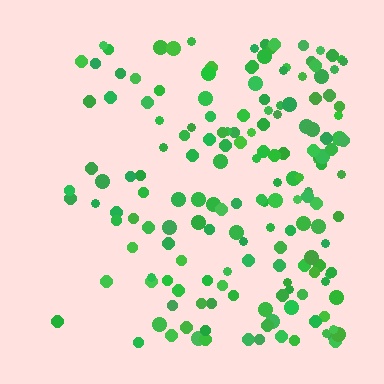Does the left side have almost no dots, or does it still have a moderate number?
Still a moderate number, just noticeably fewer than the right.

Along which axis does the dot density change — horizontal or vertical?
Horizontal.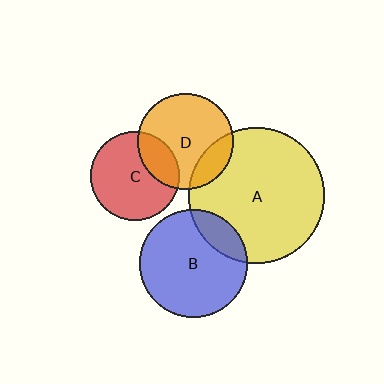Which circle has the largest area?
Circle A (yellow).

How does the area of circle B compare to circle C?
Approximately 1.5 times.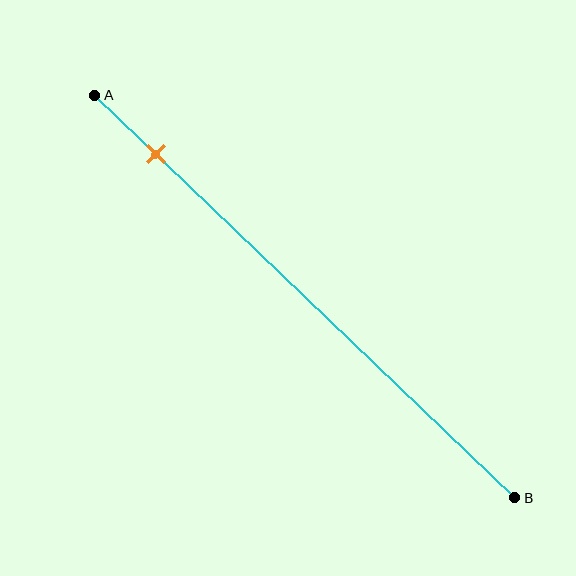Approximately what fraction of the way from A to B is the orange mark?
The orange mark is approximately 15% of the way from A to B.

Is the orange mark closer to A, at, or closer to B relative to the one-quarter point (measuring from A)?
The orange mark is closer to point A than the one-quarter point of segment AB.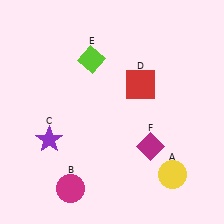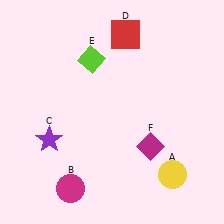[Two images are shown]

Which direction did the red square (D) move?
The red square (D) moved up.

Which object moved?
The red square (D) moved up.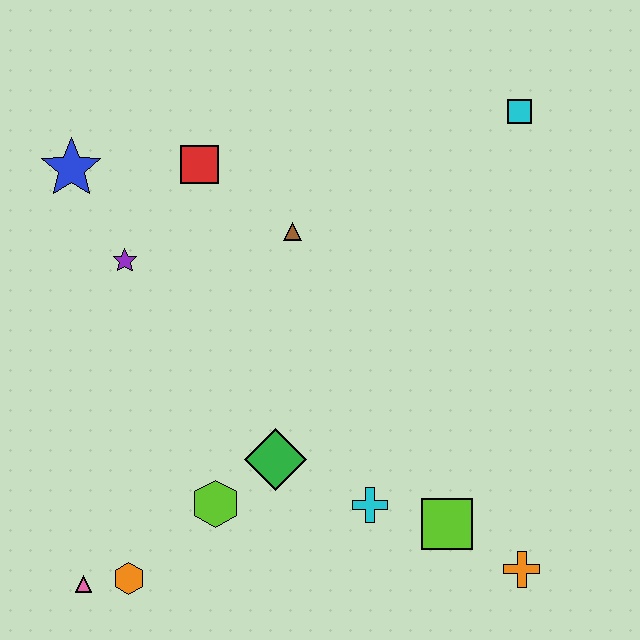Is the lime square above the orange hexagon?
Yes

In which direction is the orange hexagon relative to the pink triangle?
The orange hexagon is to the right of the pink triangle.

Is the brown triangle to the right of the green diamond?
Yes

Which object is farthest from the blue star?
The orange cross is farthest from the blue star.